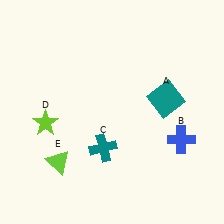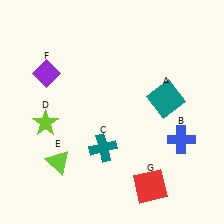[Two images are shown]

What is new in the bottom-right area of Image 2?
A red square (G) was added in the bottom-right area of Image 2.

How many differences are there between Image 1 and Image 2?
There are 2 differences between the two images.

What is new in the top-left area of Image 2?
A purple diamond (F) was added in the top-left area of Image 2.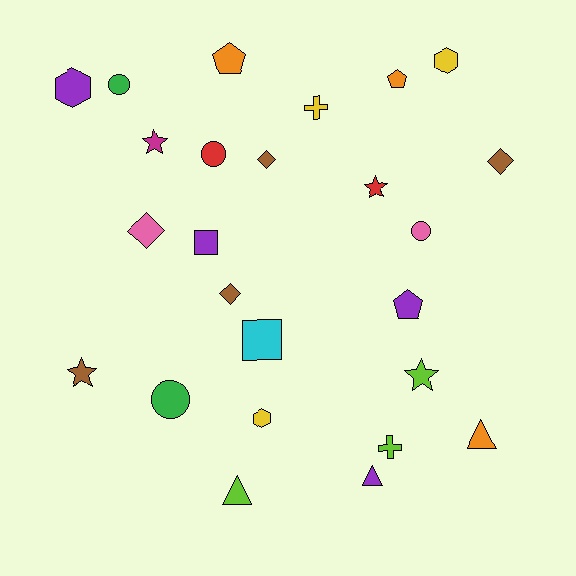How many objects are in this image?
There are 25 objects.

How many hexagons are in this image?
There are 3 hexagons.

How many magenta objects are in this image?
There is 1 magenta object.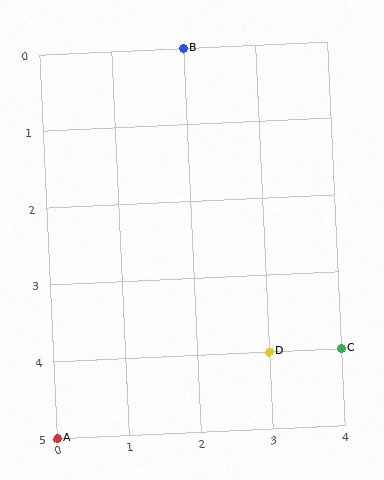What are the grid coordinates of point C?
Point C is at grid coordinates (4, 4).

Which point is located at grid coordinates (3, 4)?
Point D is at (3, 4).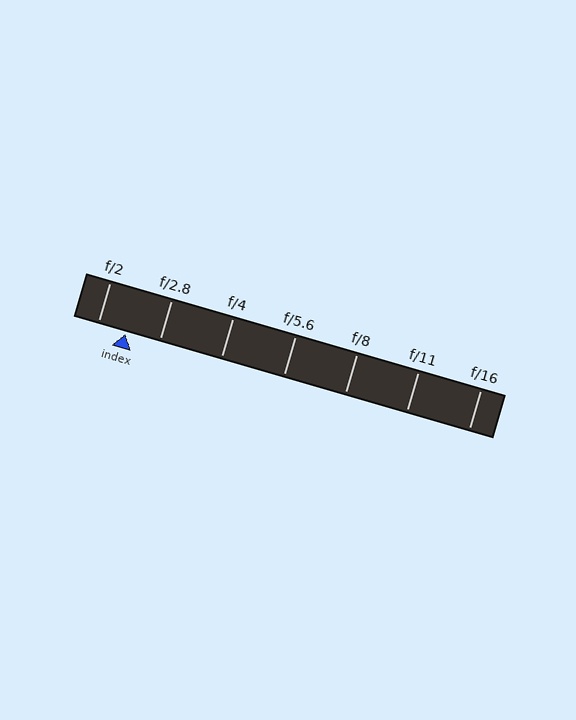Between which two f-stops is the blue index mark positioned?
The index mark is between f/2 and f/2.8.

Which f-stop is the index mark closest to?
The index mark is closest to f/2.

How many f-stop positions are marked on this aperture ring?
There are 7 f-stop positions marked.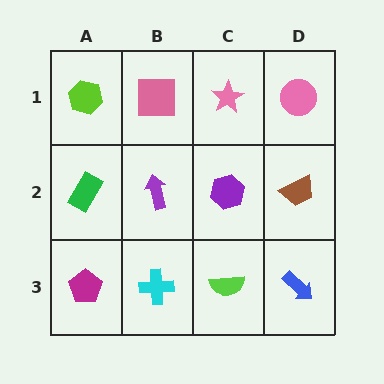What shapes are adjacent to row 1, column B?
A purple arrow (row 2, column B), a lime hexagon (row 1, column A), a pink star (row 1, column C).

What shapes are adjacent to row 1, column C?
A purple hexagon (row 2, column C), a pink square (row 1, column B), a pink circle (row 1, column D).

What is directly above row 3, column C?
A purple hexagon.